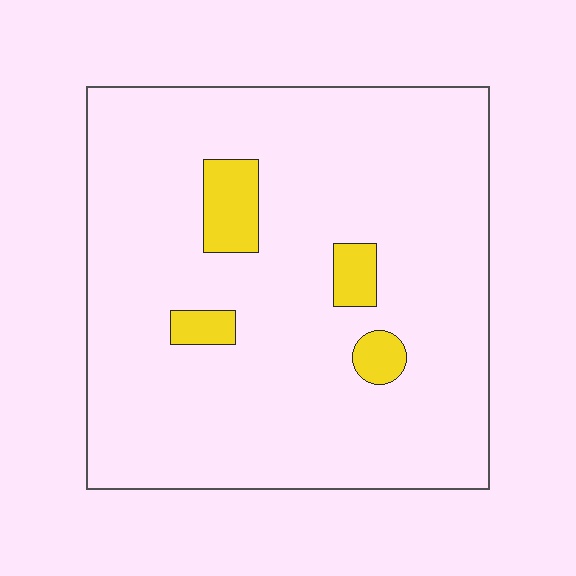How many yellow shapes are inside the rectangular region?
4.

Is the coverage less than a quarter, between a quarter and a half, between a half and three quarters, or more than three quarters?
Less than a quarter.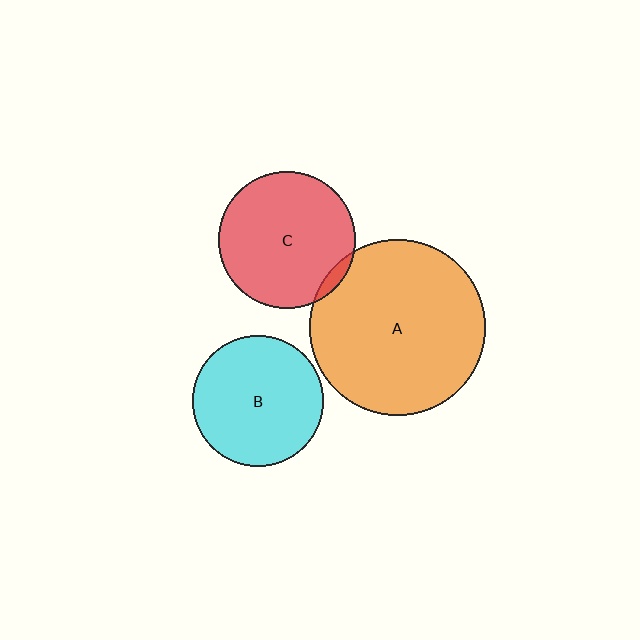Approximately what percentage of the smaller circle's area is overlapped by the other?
Approximately 5%.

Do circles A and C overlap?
Yes.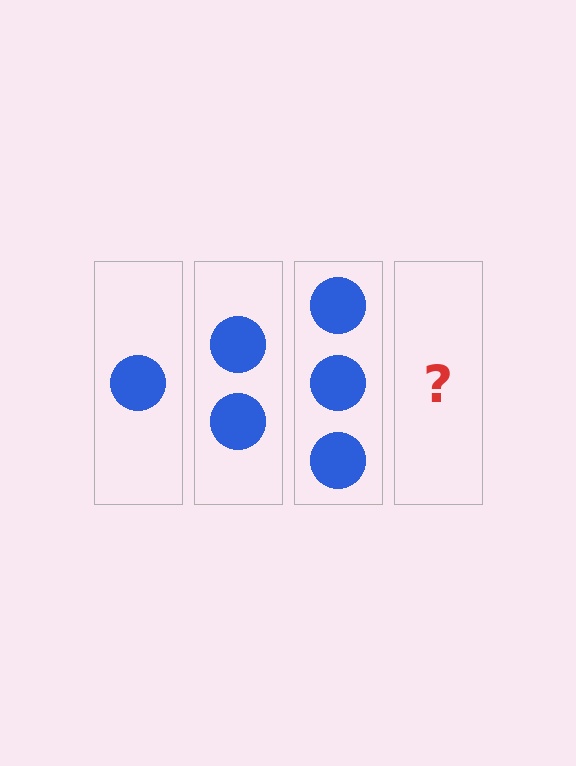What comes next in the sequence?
The next element should be 4 circles.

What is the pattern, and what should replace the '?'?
The pattern is that each step adds one more circle. The '?' should be 4 circles.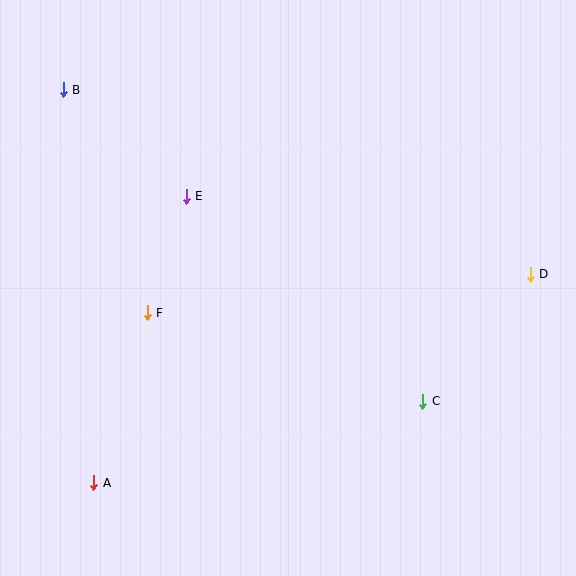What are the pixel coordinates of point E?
Point E is at (186, 196).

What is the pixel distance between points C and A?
The distance between C and A is 339 pixels.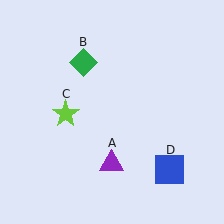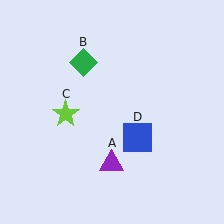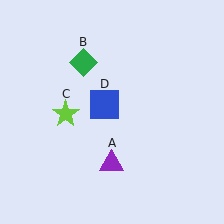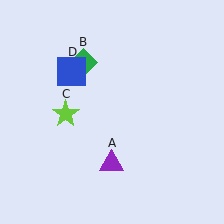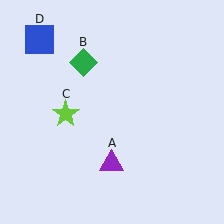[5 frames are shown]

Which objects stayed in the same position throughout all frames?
Purple triangle (object A) and green diamond (object B) and lime star (object C) remained stationary.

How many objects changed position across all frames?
1 object changed position: blue square (object D).